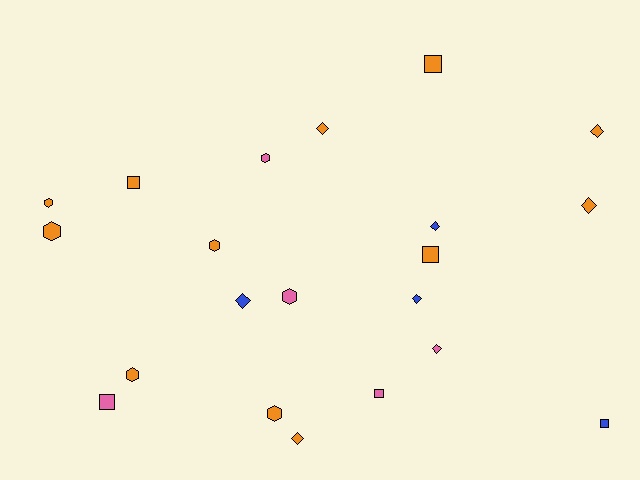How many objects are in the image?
There are 21 objects.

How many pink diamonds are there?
There is 1 pink diamond.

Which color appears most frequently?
Orange, with 12 objects.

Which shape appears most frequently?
Diamond, with 8 objects.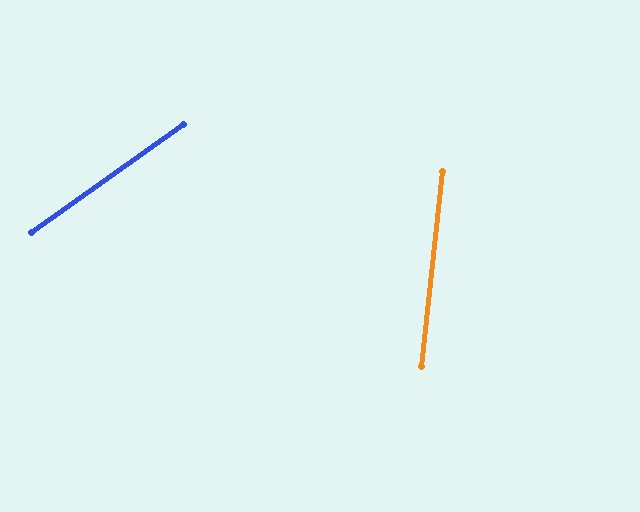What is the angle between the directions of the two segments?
Approximately 48 degrees.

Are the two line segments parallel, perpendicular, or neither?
Neither parallel nor perpendicular — they differ by about 48°.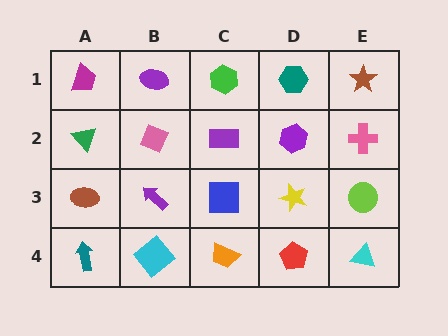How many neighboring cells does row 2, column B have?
4.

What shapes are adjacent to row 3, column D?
A purple hexagon (row 2, column D), a red pentagon (row 4, column D), a blue square (row 3, column C), a lime circle (row 3, column E).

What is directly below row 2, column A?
A brown ellipse.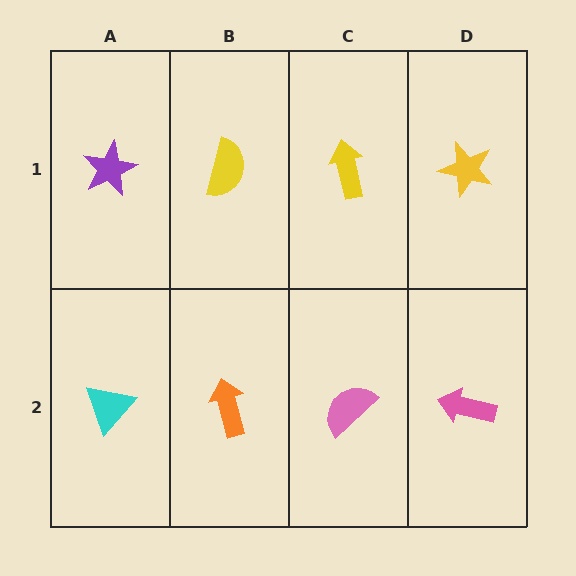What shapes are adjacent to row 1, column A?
A cyan triangle (row 2, column A), a yellow semicircle (row 1, column B).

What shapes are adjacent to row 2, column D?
A yellow star (row 1, column D), a pink semicircle (row 2, column C).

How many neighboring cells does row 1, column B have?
3.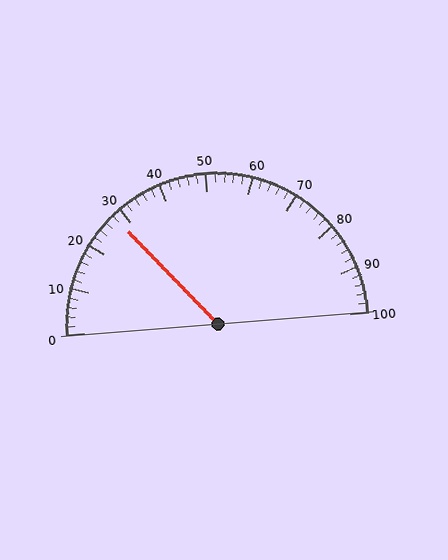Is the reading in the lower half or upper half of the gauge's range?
The reading is in the lower half of the range (0 to 100).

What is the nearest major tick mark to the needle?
The nearest major tick mark is 30.